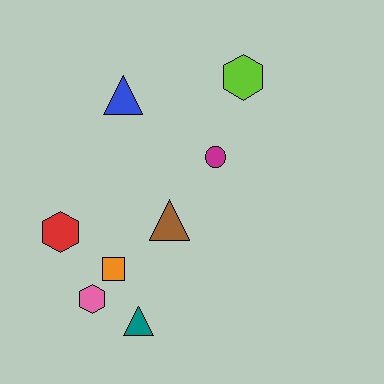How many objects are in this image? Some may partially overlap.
There are 8 objects.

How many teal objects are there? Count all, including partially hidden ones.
There is 1 teal object.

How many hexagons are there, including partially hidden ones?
There are 3 hexagons.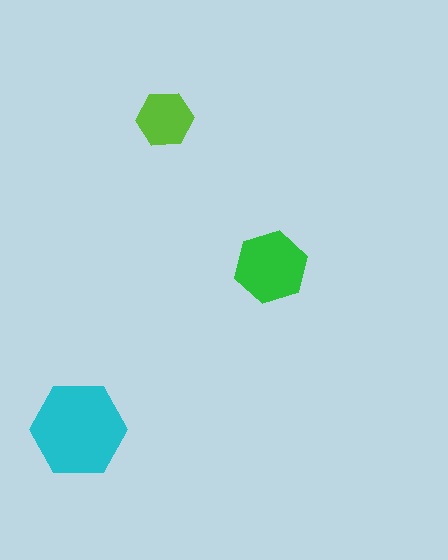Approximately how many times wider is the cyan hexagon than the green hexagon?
About 1.5 times wider.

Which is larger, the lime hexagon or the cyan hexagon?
The cyan one.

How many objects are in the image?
There are 3 objects in the image.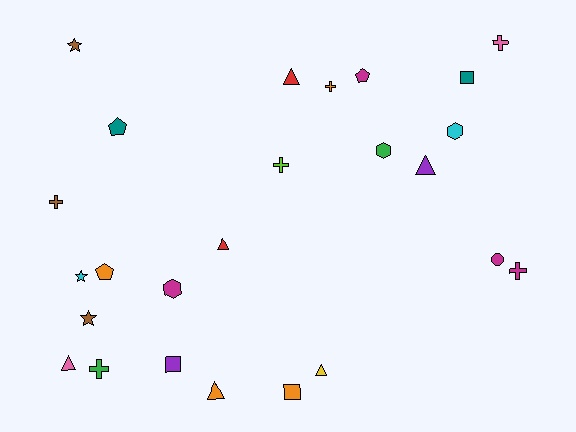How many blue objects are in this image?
There are no blue objects.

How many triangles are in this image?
There are 6 triangles.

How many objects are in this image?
There are 25 objects.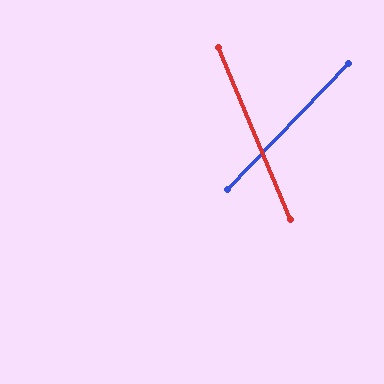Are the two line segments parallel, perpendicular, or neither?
Neither parallel nor perpendicular — they differ by about 66°.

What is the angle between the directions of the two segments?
Approximately 66 degrees.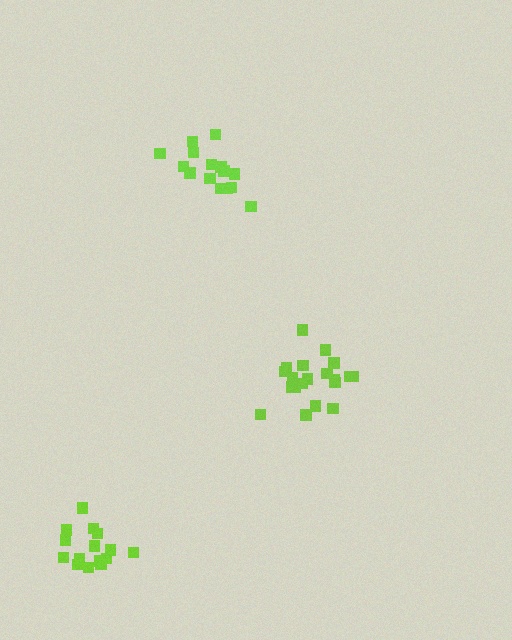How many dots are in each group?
Group 1: 15 dots, Group 2: 15 dots, Group 3: 20 dots (50 total).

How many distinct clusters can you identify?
There are 3 distinct clusters.